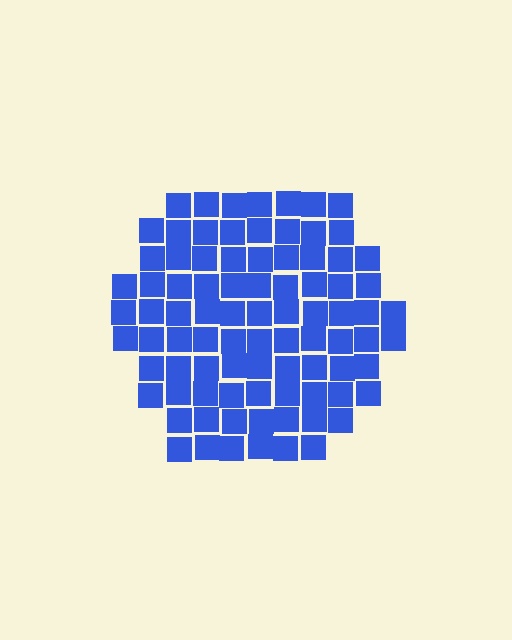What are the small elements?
The small elements are squares.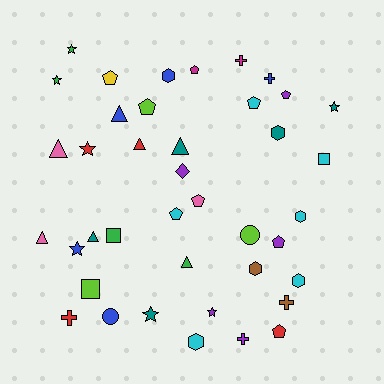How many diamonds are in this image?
There is 1 diamond.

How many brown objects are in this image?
There are 2 brown objects.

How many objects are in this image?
There are 40 objects.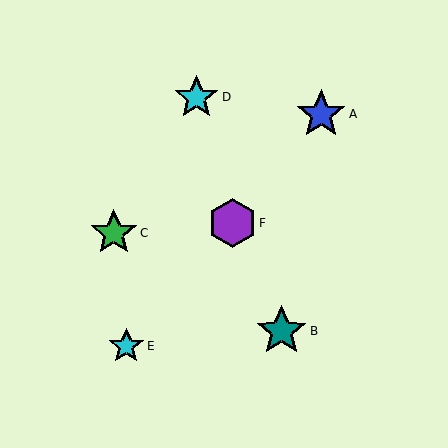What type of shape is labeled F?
Shape F is a purple hexagon.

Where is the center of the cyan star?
The center of the cyan star is at (126, 346).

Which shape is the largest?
The teal star (labeled B) is the largest.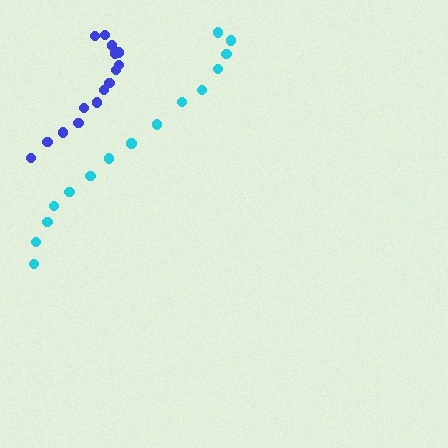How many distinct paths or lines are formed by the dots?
There are 2 distinct paths.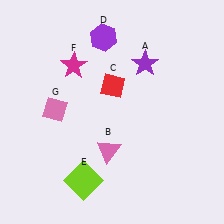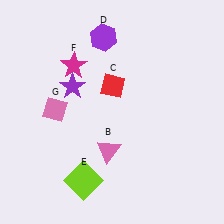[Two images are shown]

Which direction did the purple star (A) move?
The purple star (A) moved left.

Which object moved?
The purple star (A) moved left.